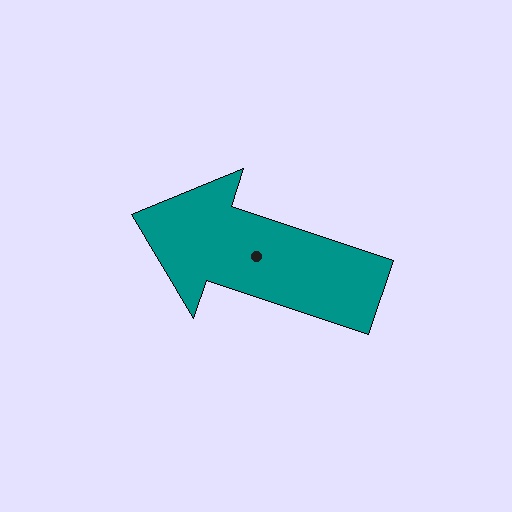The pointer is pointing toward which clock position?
Roughly 10 o'clock.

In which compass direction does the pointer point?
West.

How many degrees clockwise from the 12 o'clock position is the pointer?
Approximately 288 degrees.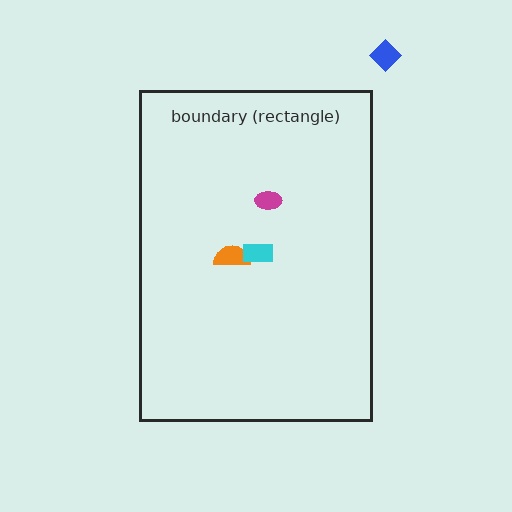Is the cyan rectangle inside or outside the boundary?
Inside.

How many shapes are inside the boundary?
3 inside, 1 outside.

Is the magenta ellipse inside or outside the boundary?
Inside.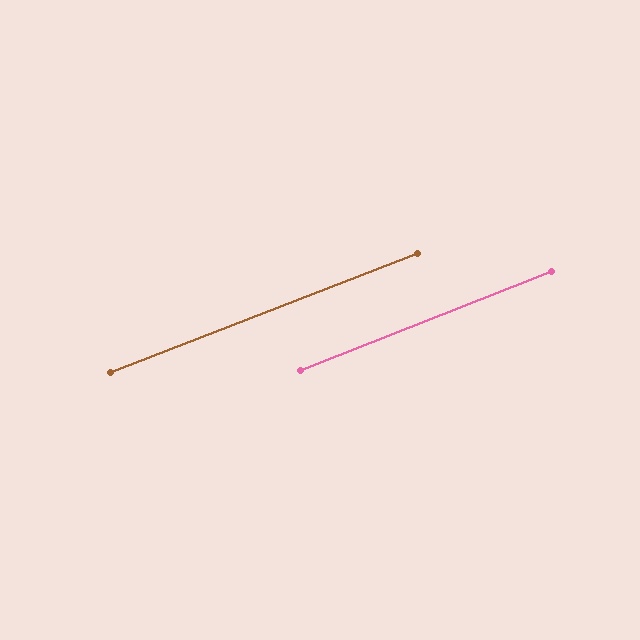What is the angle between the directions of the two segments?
Approximately 0 degrees.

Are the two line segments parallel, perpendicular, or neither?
Parallel — their directions differ by only 0.3°.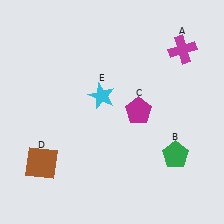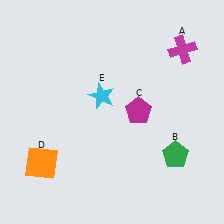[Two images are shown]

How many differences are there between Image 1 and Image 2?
There is 1 difference between the two images.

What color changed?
The square (D) changed from brown in Image 1 to orange in Image 2.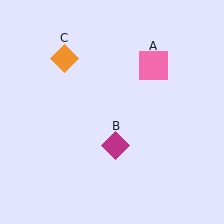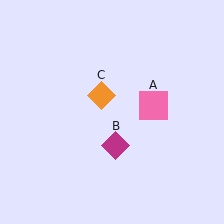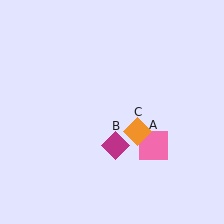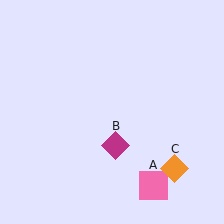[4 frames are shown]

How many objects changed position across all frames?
2 objects changed position: pink square (object A), orange diamond (object C).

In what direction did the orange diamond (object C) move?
The orange diamond (object C) moved down and to the right.